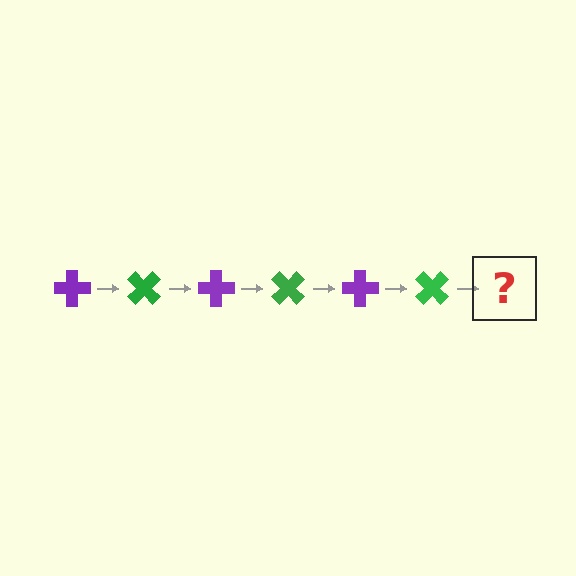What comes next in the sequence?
The next element should be a purple cross, rotated 270 degrees from the start.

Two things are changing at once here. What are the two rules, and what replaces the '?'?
The two rules are that it rotates 45 degrees each step and the color cycles through purple and green. The '?' should be a purple cross, rotated 270 degrees from the start.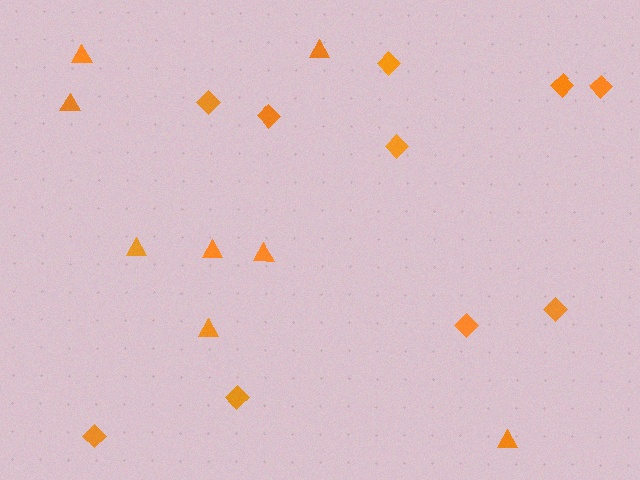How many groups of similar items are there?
There are 2 groups: one group of triangles (8) and one group of diamonds (10).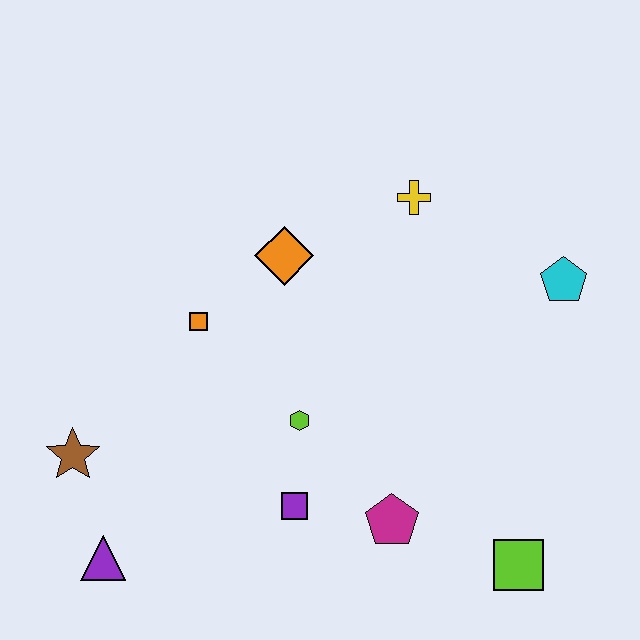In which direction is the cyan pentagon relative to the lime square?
The cyan pentagon is above the lime square.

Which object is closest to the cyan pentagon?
The yellow cross is closest to the cyan pentagon.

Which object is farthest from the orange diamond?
The lime square is farthest from the orange diamond.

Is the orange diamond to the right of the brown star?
Yes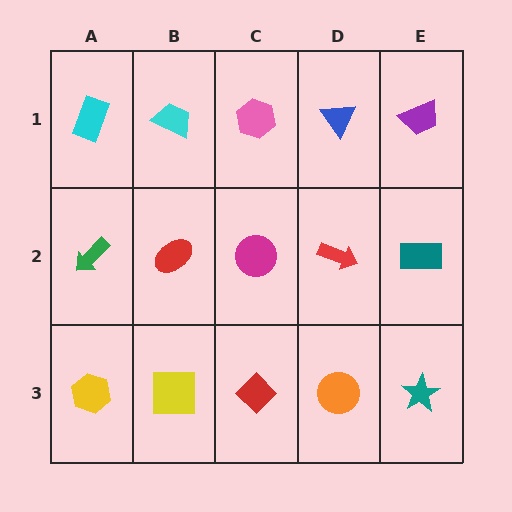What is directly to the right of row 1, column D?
A purple trapezoid.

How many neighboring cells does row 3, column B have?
3.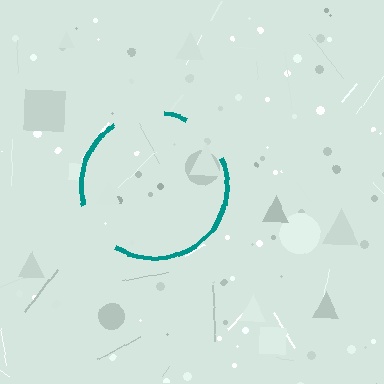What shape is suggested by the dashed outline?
The dashed outline suggests a circle.